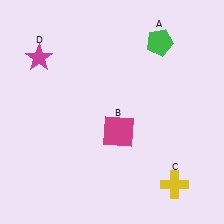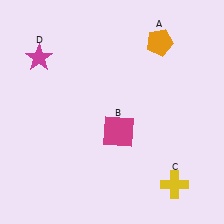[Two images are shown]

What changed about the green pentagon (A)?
In Image 1, A is green. In Image 2, it changed to orange.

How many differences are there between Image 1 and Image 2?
There is 1 difference between the two images.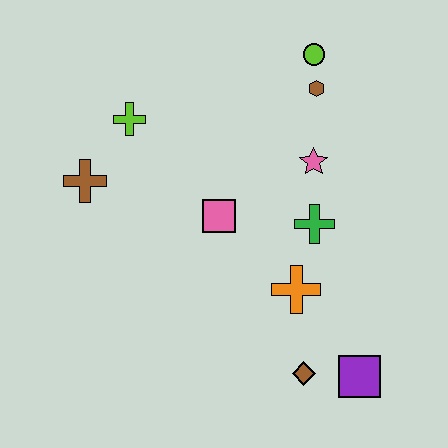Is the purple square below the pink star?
Yes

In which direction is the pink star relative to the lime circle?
The pink star is below the lime circle.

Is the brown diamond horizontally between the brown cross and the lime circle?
Yes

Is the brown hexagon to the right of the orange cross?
Yes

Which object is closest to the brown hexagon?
The lime circle is closest to the brown hexagon.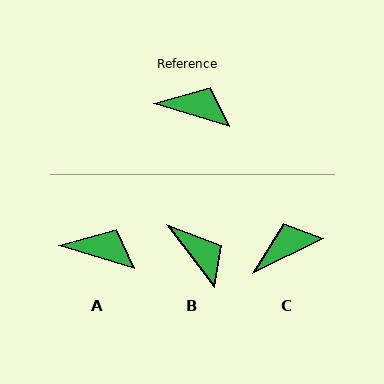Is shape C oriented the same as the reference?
No, it is off by about 43 degrees.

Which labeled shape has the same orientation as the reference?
A.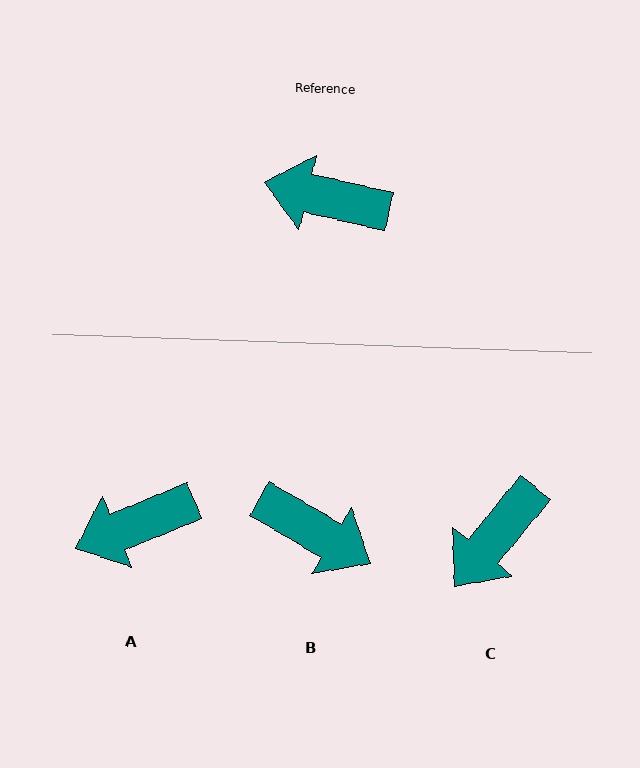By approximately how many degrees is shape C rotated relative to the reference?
Approximately 64 degrees counter-clockwise.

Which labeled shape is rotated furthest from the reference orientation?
B, about 163 degrees away.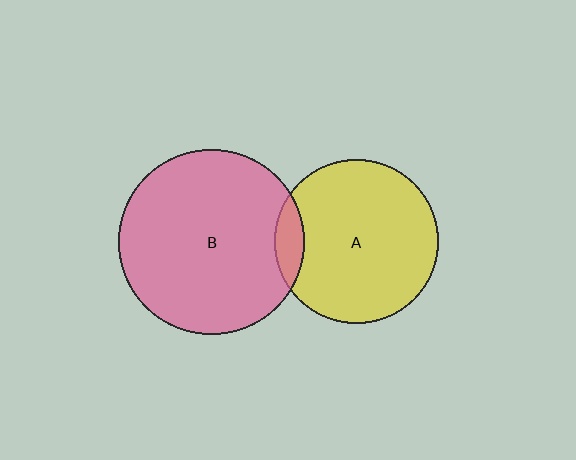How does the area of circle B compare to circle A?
Approximately 1.3 times.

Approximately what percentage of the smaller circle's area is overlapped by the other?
Approximately 10%.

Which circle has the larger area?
Circle B (pink).